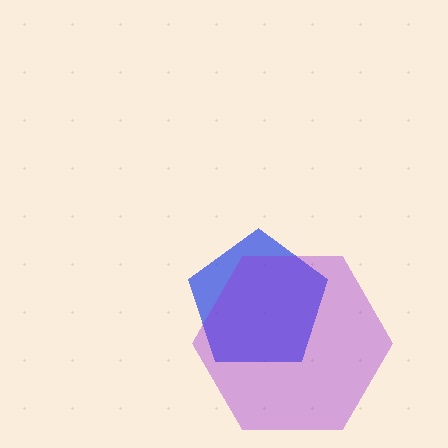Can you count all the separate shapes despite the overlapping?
Yes, there are 2 separate shapes.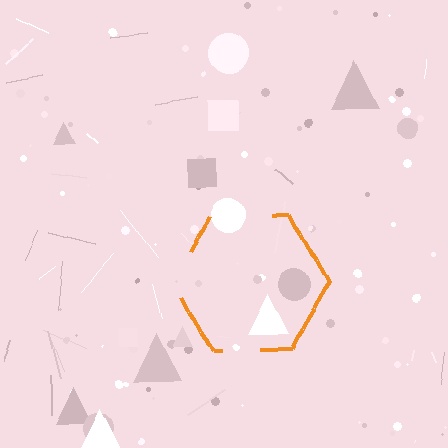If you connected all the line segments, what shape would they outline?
They would outline a hexagon.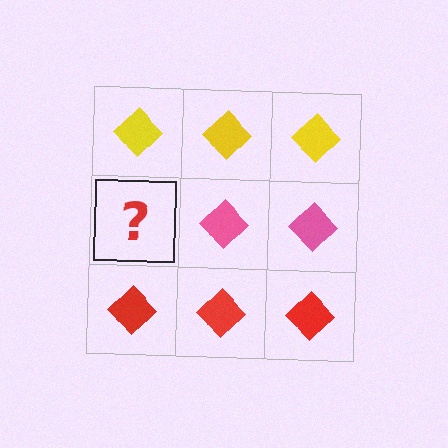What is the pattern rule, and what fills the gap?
The rule is that each row has a consistent color. The gap should be filled with a pink diamond.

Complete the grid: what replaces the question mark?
The question mark should be replaced with a pink diamond.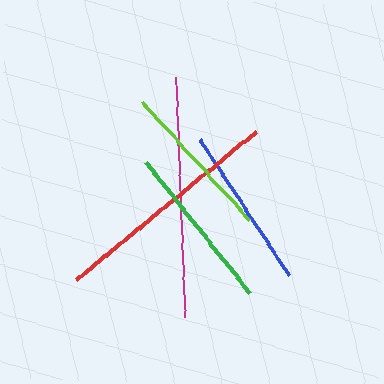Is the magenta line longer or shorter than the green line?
The magenta line is longer than the green line.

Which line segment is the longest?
The magenta line is the longest at approximately 239 pixels.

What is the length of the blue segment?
The blue segment is approximately 162 pixels long.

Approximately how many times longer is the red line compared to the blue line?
The red line is approximately 1.4 times the length of the blue line.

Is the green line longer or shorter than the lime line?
The green line is longer than the lime line.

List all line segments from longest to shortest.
From longest to shortest: magenta, red, green, blue, lime.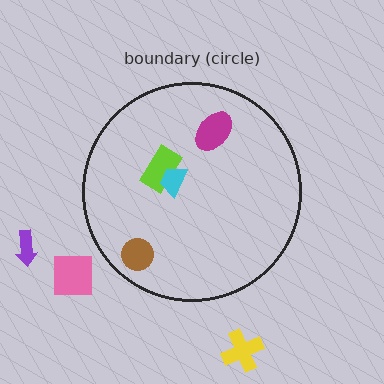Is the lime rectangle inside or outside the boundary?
Inside.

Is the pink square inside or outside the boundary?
Outside.